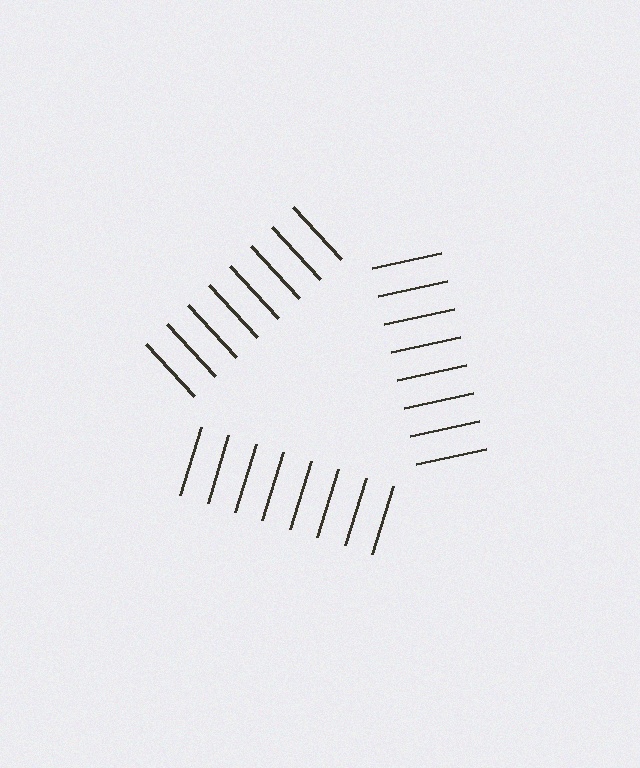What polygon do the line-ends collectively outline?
An illusory triangle — the line segments terminate on its edges but no continuous stroke is drawn.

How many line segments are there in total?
24 — 8 along each of the 3 edges.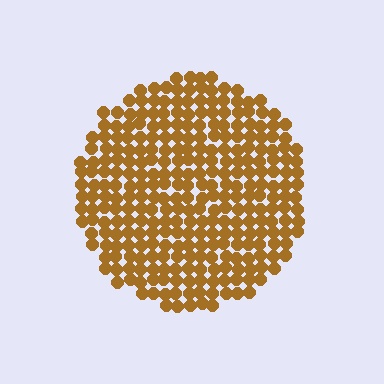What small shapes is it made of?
It is made of small circles.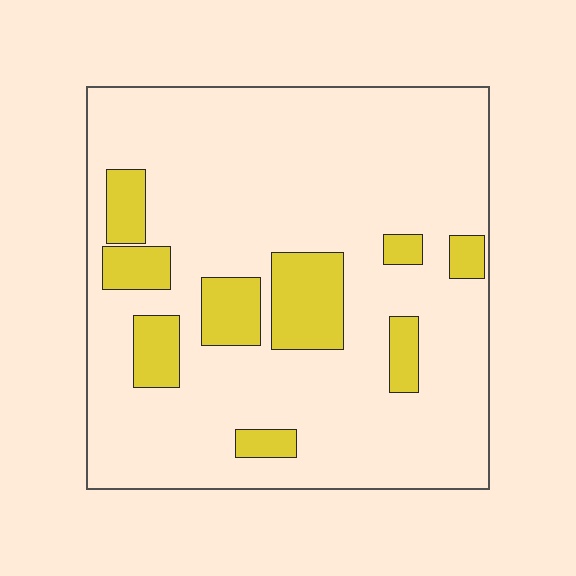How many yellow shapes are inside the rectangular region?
9.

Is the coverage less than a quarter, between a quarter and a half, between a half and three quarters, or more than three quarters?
Less than a quarter.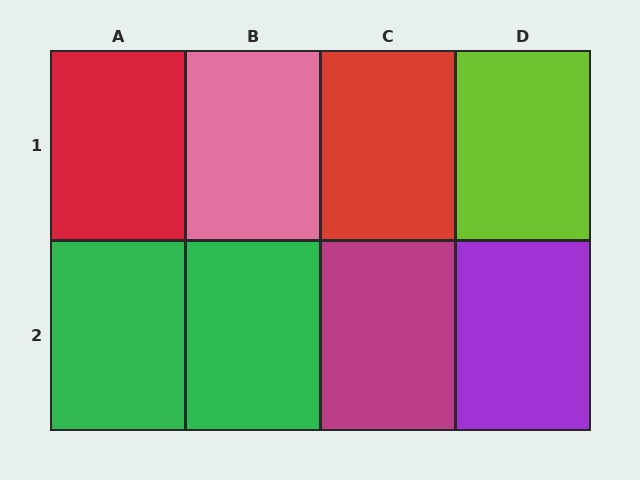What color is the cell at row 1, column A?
Red.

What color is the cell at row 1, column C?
Red.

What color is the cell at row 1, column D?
Lime.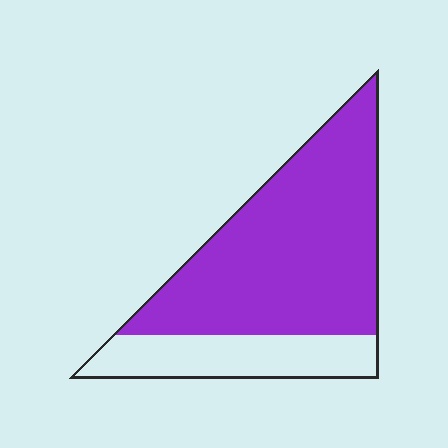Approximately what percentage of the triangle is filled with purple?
Approximately 75%.